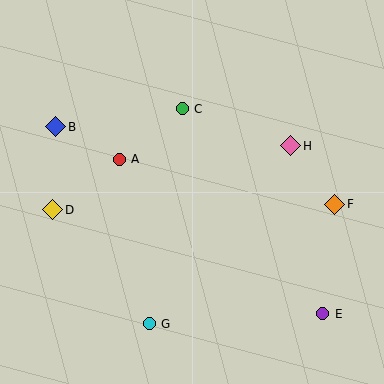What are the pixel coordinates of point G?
Point G is at (149, 324).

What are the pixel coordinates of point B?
Point B is at (56, 127).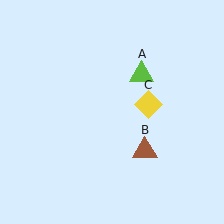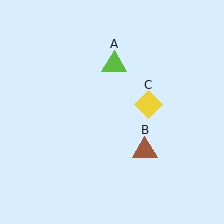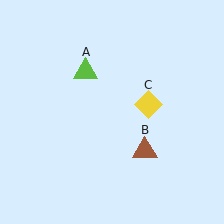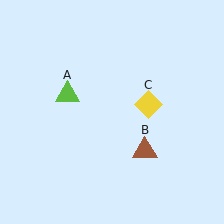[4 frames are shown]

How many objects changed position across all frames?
1 object changed position: lime triangle (object A).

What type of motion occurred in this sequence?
The lime triangle (object A) rotated counterclockwise around the center of the scene.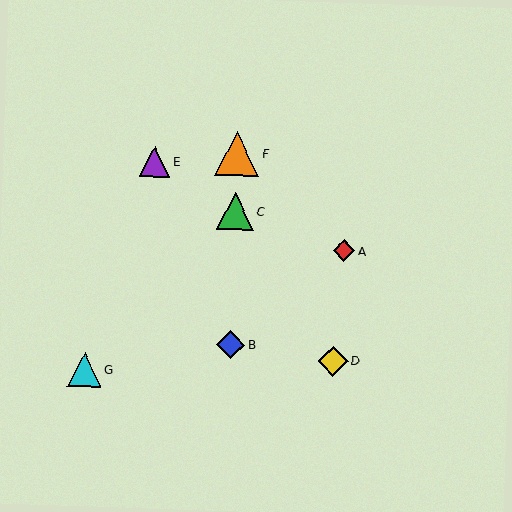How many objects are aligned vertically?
3 objects (B, C, F) are aligned vertically.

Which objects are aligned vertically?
Objects B, C, F are aligned vertically.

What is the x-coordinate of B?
Object B is at x≈231.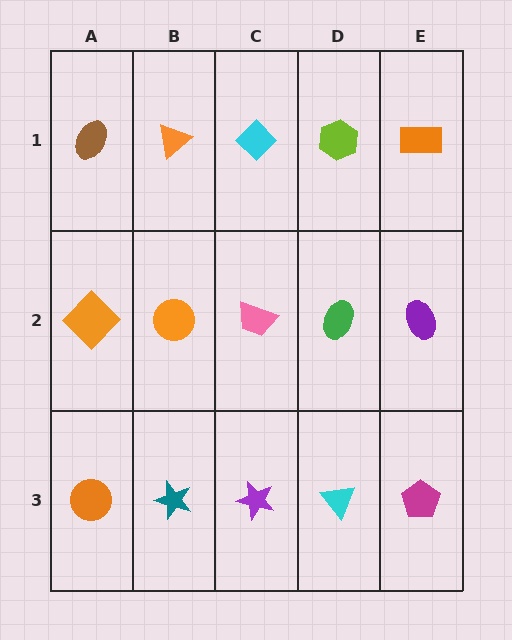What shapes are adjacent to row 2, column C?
A cyan diamond (row 1, column C), a purple star (row 3, column C), an orange circle (row 2, column B), a green ellipse (row 2, column D).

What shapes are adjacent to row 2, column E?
An orange rectangle (row 1, column E), a magenta pentagon (row 3, column E), a green ellipse (row 2, column D).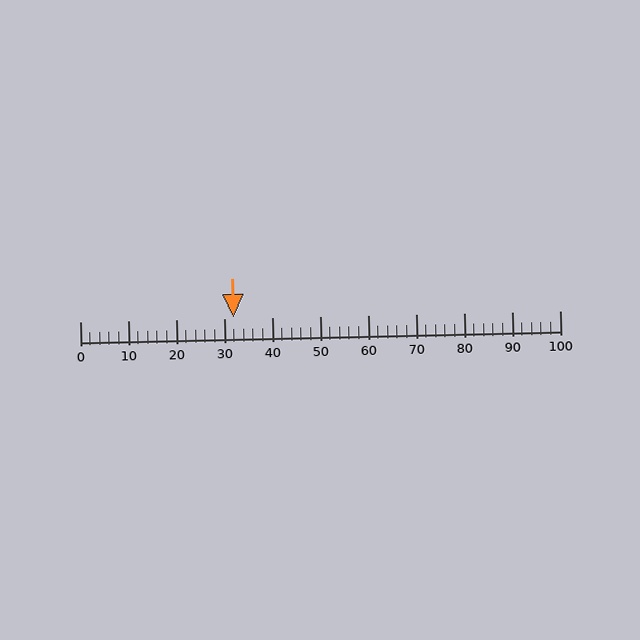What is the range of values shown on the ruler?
The ruler shows values from 0 to 100.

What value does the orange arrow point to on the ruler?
The orange arrow points to approximately 32.